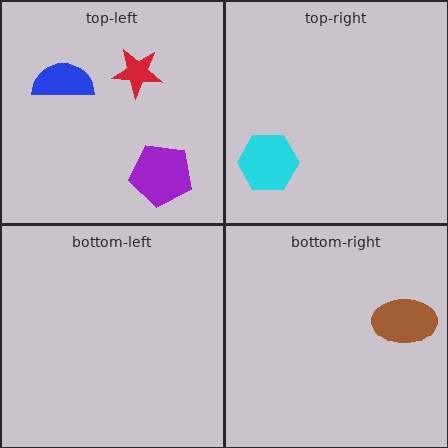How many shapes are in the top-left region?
3.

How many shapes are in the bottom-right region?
1.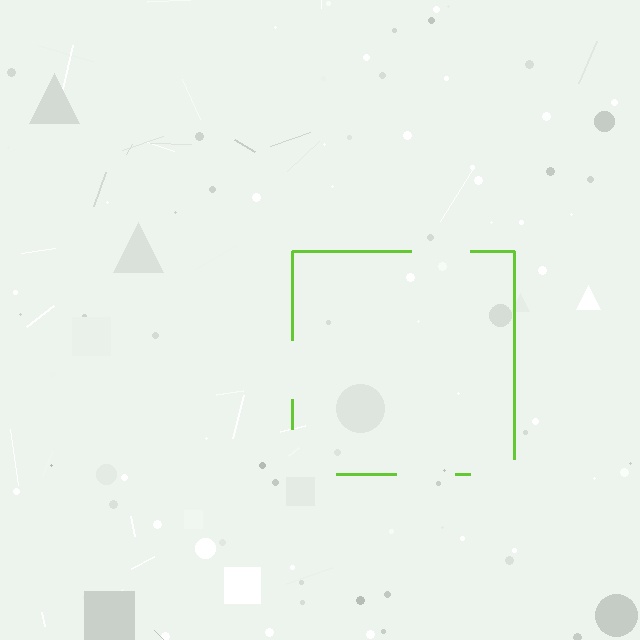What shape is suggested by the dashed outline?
The dashed outline suggests a square.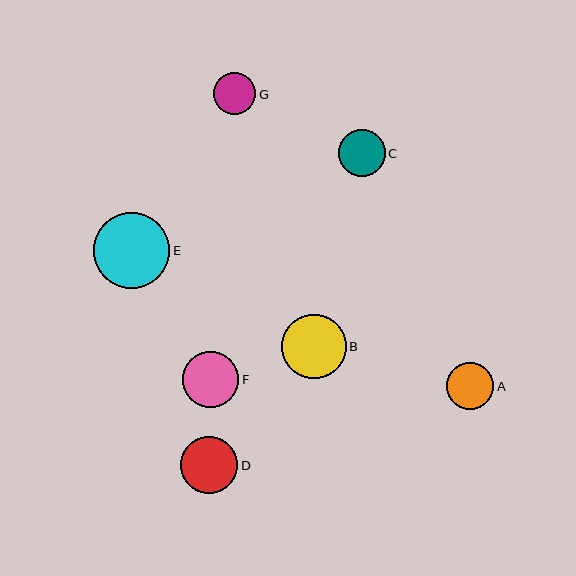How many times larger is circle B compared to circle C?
Circle B is approximately 1.4 times the size of circle C.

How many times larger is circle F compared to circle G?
Circle F is approximately 1.3 times the size of circle G.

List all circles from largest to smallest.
From largest to smallest: E, B, D, F, A, C, G.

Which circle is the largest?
Circle E is the largest with a size of approximately 76 pixels.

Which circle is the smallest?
Circle G is the smallest with a size of approximately 42 pixels.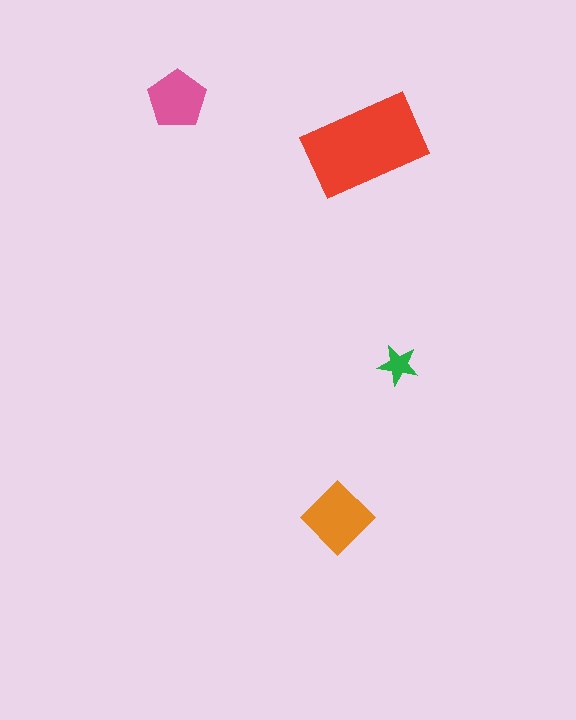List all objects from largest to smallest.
The red rectangle, the orange diamond, the pink pentagon, the green star.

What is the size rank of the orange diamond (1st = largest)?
2nd.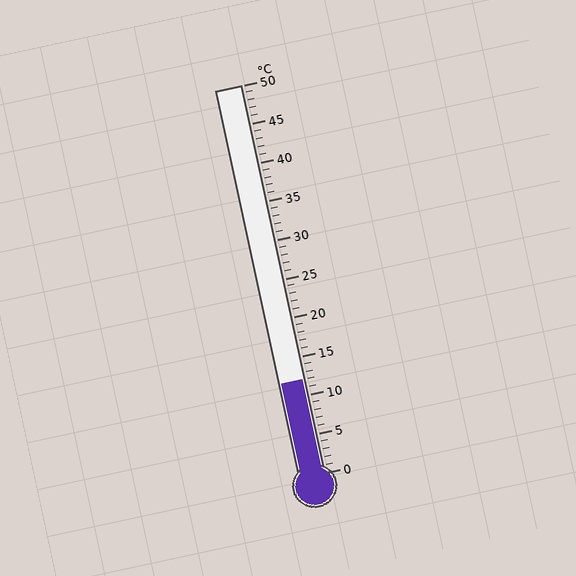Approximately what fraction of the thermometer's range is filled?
The thermometer is filled to approximately 25% of its range.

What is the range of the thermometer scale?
The thermometer scale ranges from 0°C to 50°C.